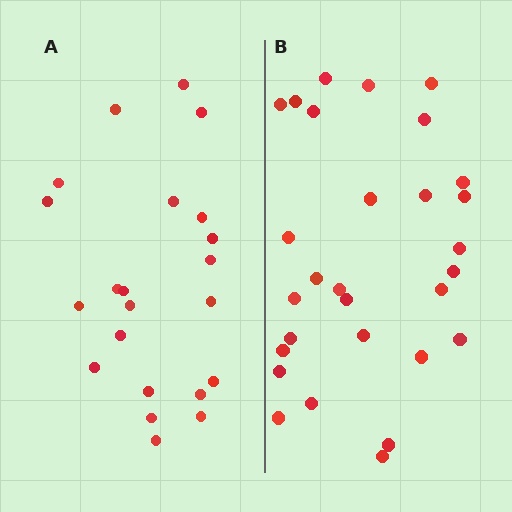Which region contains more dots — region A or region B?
Region B (the right region) has more dots.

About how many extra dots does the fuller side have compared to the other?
Region B has roughly 8 or so more dots than region A.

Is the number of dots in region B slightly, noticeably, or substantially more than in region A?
Region B has noticeably more, but not dramatically so. The ratio is roughly 1.3 to 1.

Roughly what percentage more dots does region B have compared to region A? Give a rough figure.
About 30% more.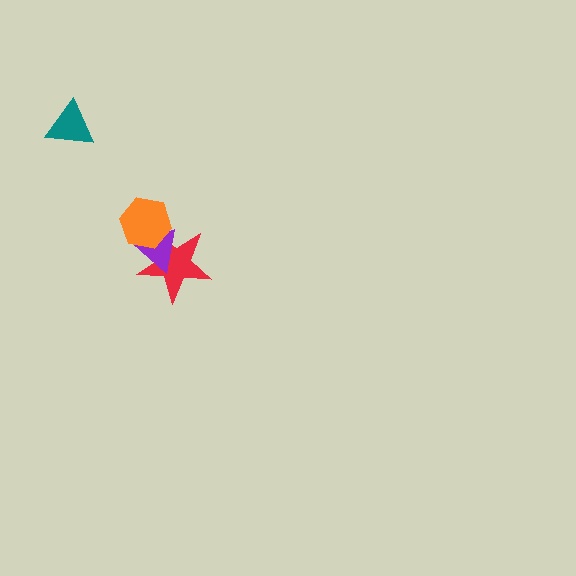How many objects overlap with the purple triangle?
2 objects overlap with the purple triangle.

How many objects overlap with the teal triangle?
0 objects overlap with the teal triangle.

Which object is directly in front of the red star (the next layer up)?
The purple triangle is directly in front of the red star.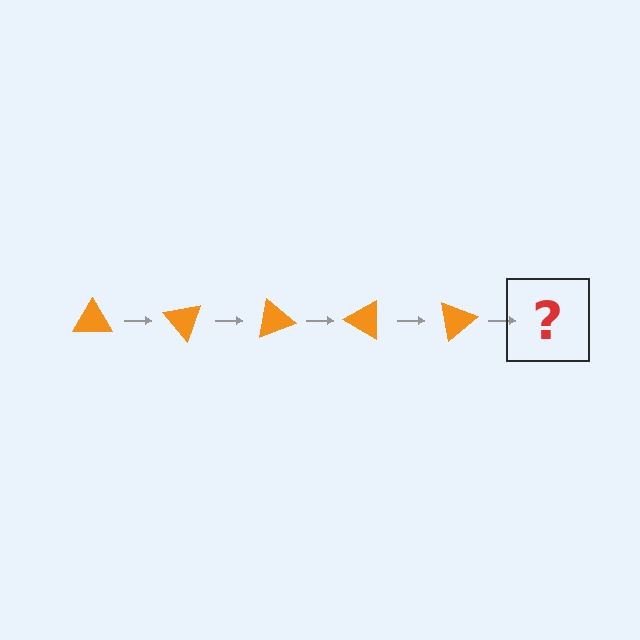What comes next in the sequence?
The next element should be an orange triangle rotated 250 degrees.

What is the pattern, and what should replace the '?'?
The pattern is that the triangle rotates 50 degrees each step. The '?' should be an orange triangle rotated 250 degrees.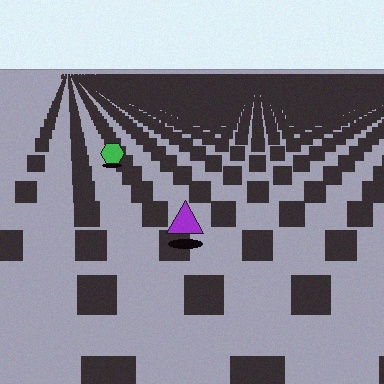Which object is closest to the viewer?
The purple triangle is closest. The texture marks near it are larger and more spread out.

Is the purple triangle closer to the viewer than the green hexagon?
Yes. The purple triangle is closer — you can tell from the texture gradient: the ground texture is coarser near it.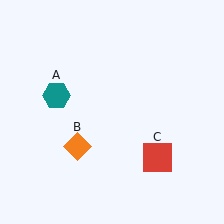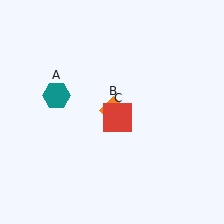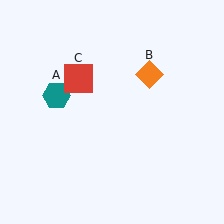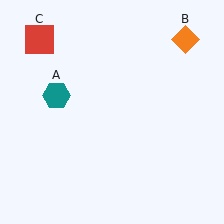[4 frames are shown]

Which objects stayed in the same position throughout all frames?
Teal hexagon (object A) remained stationary.